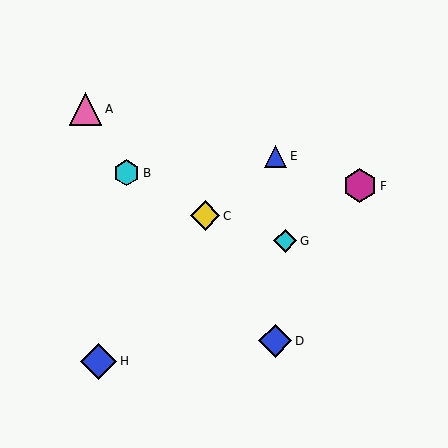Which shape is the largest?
The blue diamond (labeled H) is the largest.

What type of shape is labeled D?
Shape D is a blue diamond.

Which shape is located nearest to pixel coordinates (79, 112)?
The pink triangle (labeled A) at (86, 109) is nearest to that location.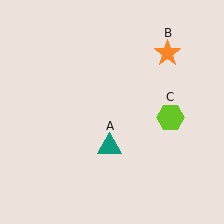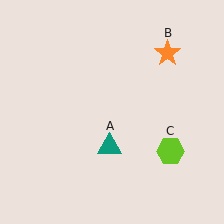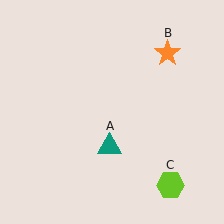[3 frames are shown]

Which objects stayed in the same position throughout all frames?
Teal triangle (object A) and orange star (object B) remained stationary.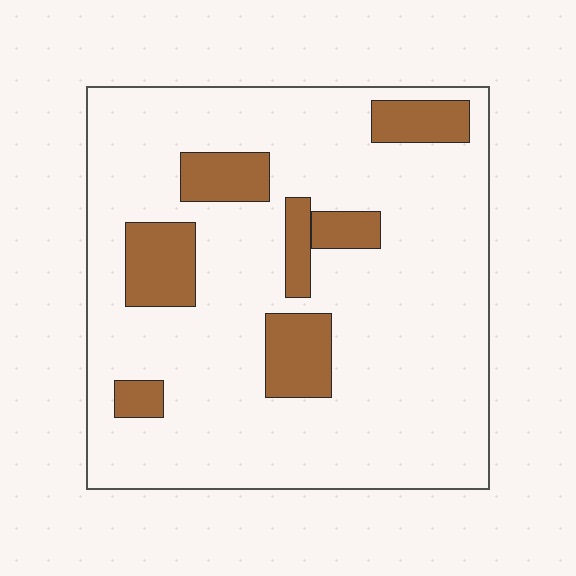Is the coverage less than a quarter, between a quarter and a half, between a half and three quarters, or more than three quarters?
Less than a quarter.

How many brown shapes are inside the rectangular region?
7.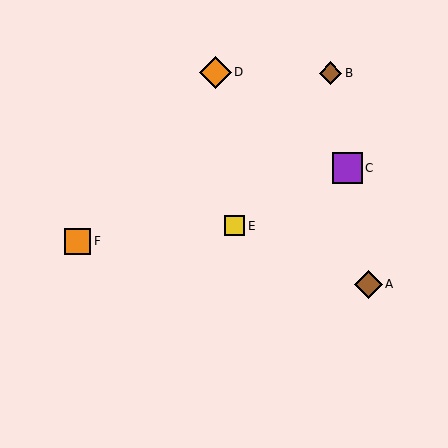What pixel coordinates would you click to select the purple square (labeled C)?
Click at (347, 168) to select the purple square C.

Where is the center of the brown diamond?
The center of the brown diamond is at (368, 284).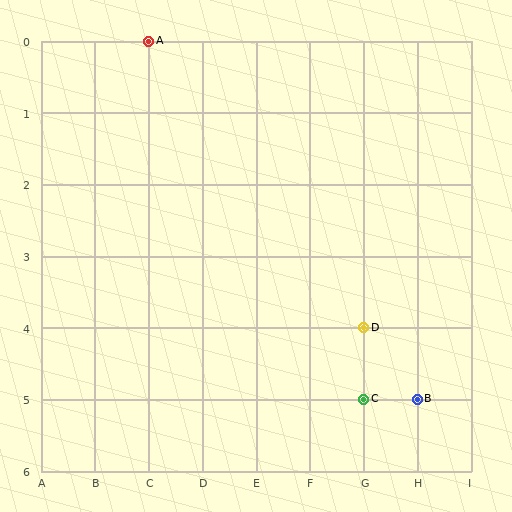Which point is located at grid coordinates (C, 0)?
Point A is at (C, 0).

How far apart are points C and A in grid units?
Points C and A are 4 columns and 5 rows apart (about 6.4 grid units diagonally).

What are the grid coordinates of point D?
Point D is at grid coordinates (G, 4).